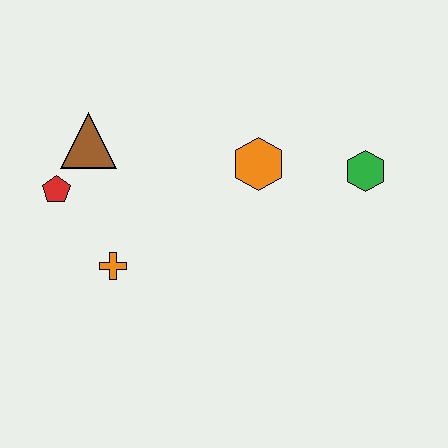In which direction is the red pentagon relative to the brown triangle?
The red pentagon is below the brown triangle.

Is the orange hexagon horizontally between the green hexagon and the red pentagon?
Yes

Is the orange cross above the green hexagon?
No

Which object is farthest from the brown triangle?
The green hexagon is farthest from the brown triangle.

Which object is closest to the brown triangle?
The red pentagon is closest to the brown triangle.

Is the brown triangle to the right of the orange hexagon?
No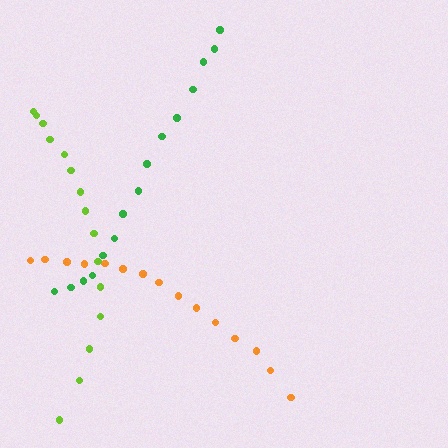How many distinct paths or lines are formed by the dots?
There are 3 distinct paths.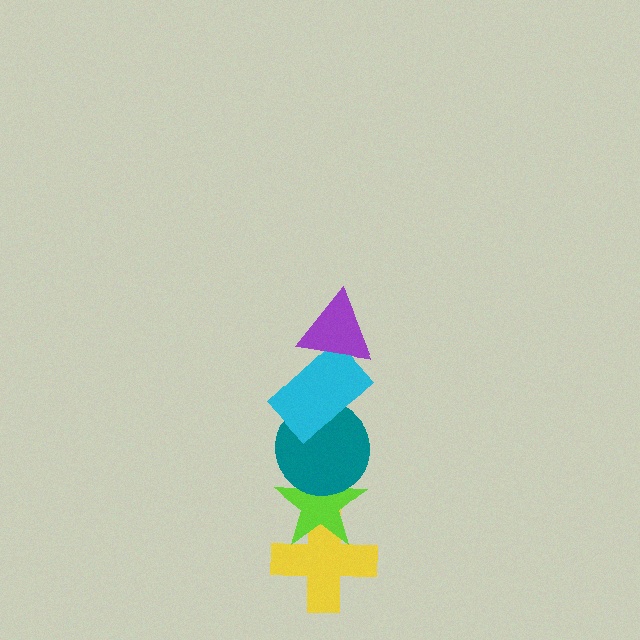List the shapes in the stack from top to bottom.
From top to bottom: the purple triangle, the cyan rectangle, the teal circle, the lime star, the yellow cross.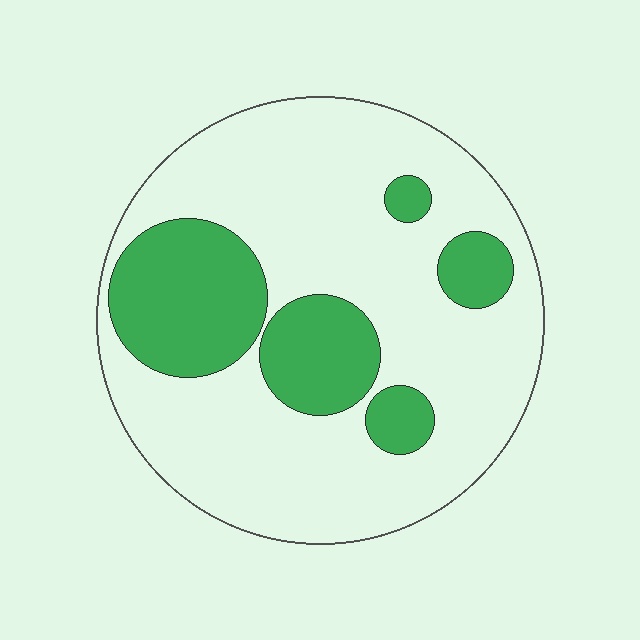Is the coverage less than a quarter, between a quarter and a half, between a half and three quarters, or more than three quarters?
Between a quarter and a half.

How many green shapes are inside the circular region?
5.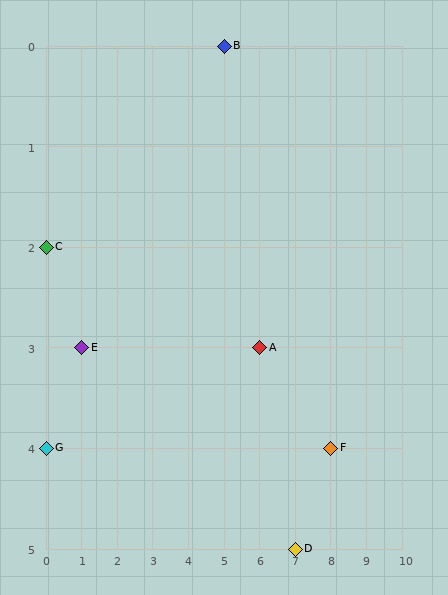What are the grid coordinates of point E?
Point E is at grid coordinates (1, 3).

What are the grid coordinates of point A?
Point A is at grid coordinates (6, 3).